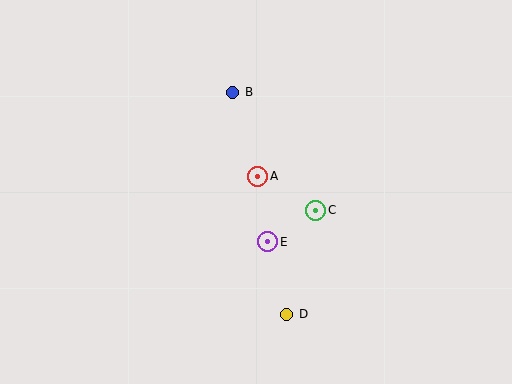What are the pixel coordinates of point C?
Point C is at (316, 210).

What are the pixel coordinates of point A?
Point A is at (258, 176).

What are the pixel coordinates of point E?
Point E is at (268, 242).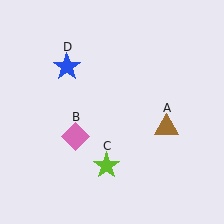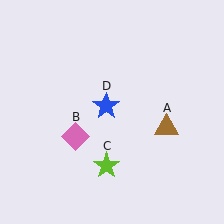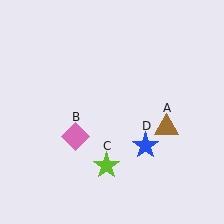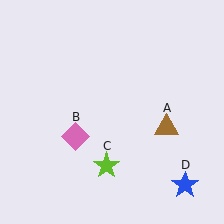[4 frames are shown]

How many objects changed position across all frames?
1 object changed position: blue star (object D).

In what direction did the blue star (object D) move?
The blue star (object D) moved down and to the right.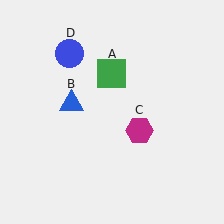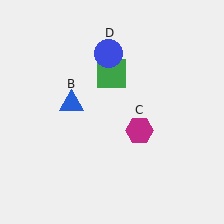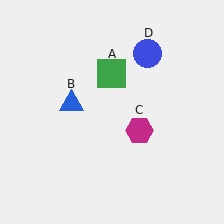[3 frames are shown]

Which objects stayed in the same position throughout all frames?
Green square (object A) and blue triangle (object B) and magenta hexagon (object C) remained stationary.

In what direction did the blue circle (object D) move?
The blue circle (object D) moved right.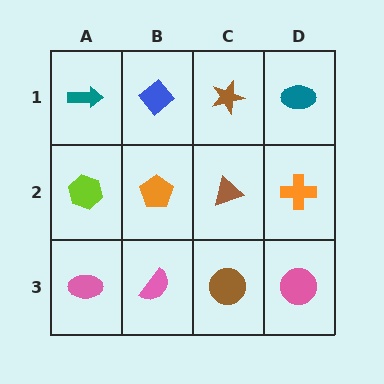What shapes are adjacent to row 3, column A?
A lime hexagon (row 2, column A), a pink semicircle (row 3, column B).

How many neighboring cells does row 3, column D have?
2.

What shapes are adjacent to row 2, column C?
A brown star (row 1, column C), a brown circle (row 3, column C), an orange pentagon (row 2, column B), an orange cross (row 2, column D).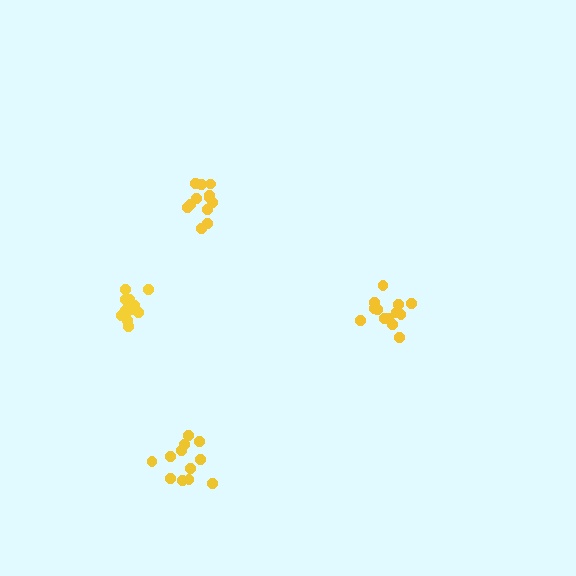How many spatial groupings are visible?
There are 4 spatial groupings.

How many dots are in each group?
Group 1: 12 dots, Group 2: 12 dots, Group 3: 13 dots, Group 4: 14 dots (51 total).